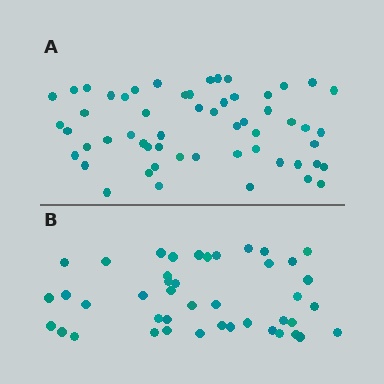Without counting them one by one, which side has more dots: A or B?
Region A (the top region) has more dots.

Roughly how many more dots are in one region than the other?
Region A has approximately 15 more dots than region B.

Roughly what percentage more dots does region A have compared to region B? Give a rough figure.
About 30% more.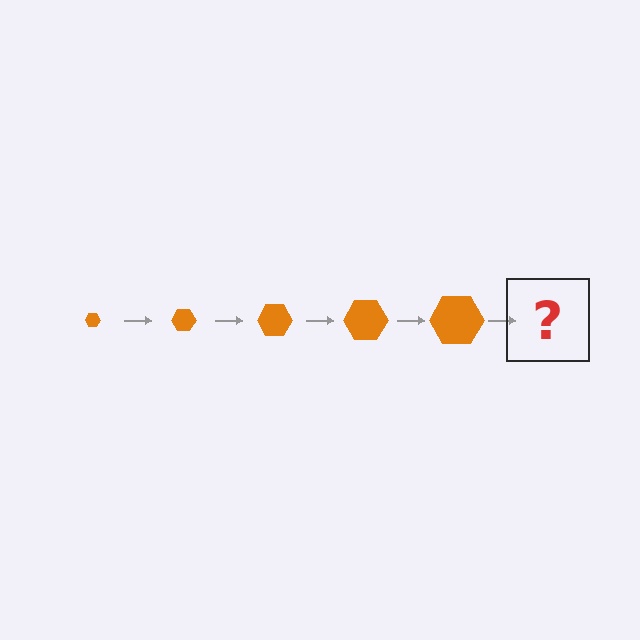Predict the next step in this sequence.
The next step is an orange hexagon, larger than the previous one.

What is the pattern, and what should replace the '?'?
The pattern is that the hexagon gets progressively larger each step. The '?' should be an orange hexagon, larger than the previous one.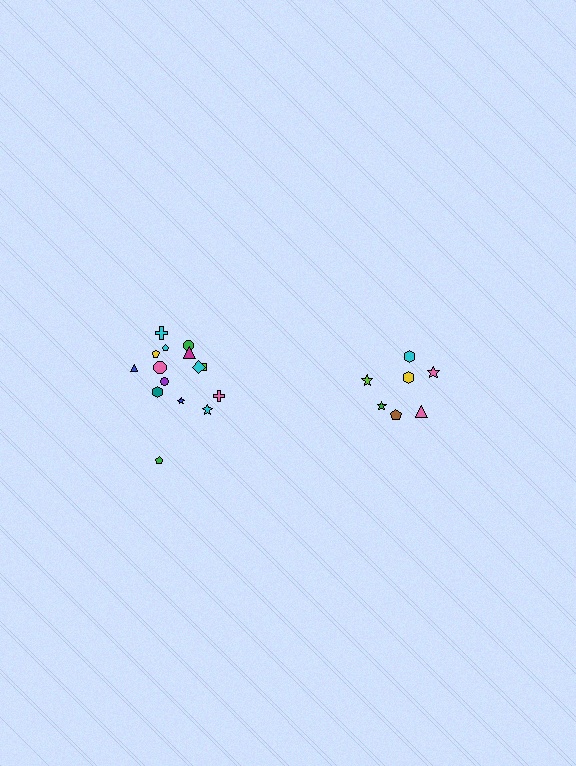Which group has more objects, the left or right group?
The left group.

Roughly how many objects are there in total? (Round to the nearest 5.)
Roughly 20 objects in total.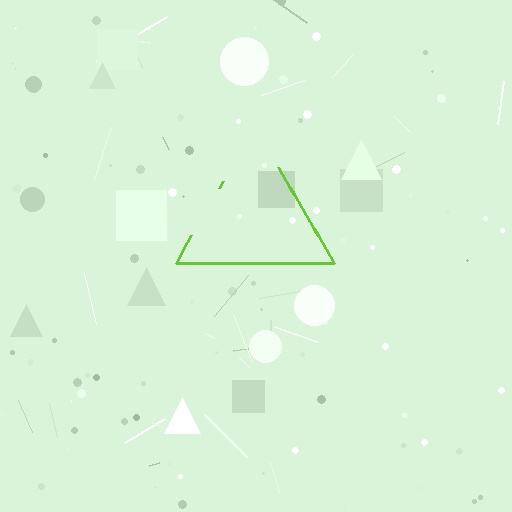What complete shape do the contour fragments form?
The contour fragments form a triangle.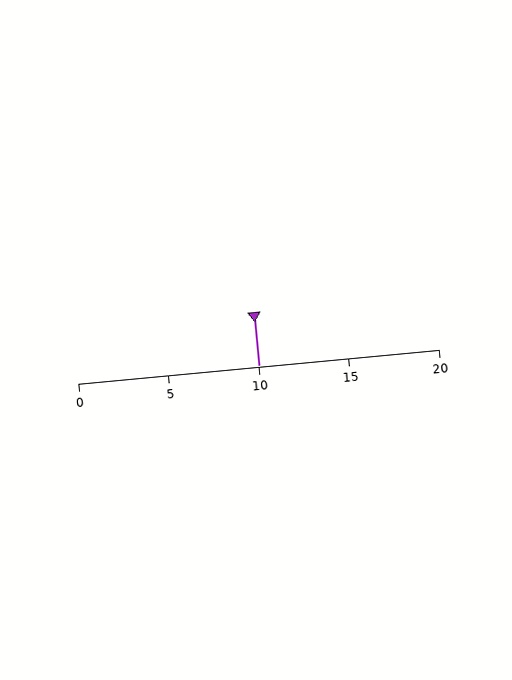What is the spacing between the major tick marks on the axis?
The major ticks are spaced 5 apart.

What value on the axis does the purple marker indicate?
The marker indicates approximately 10.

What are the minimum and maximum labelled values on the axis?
The axis runs from 0 to 20.